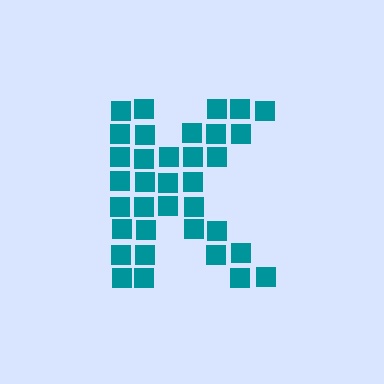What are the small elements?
The small elements are squares.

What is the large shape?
The large shape is the letter K.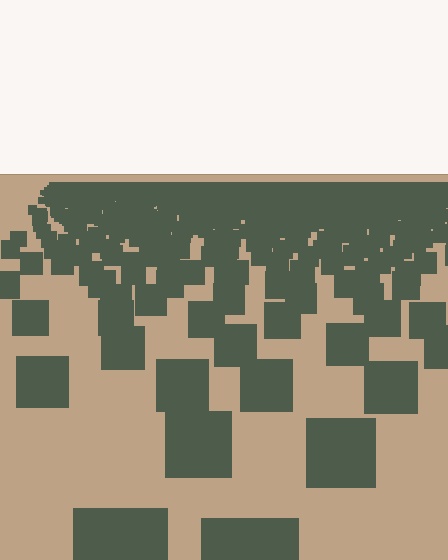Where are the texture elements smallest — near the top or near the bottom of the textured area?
Near the top.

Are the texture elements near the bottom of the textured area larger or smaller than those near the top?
Larger. Near the bottom, elements are closer to the viewer and appear at a bigger on-screen size.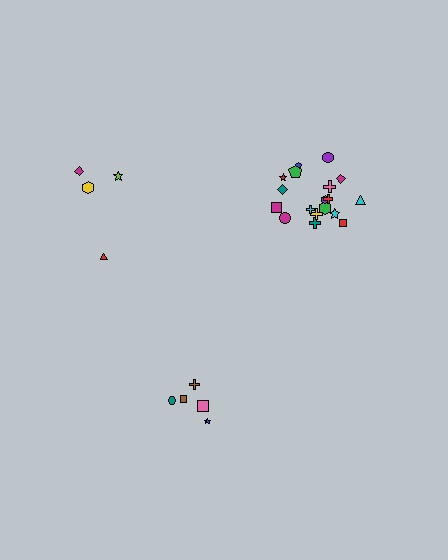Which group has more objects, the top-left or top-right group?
The top-right group.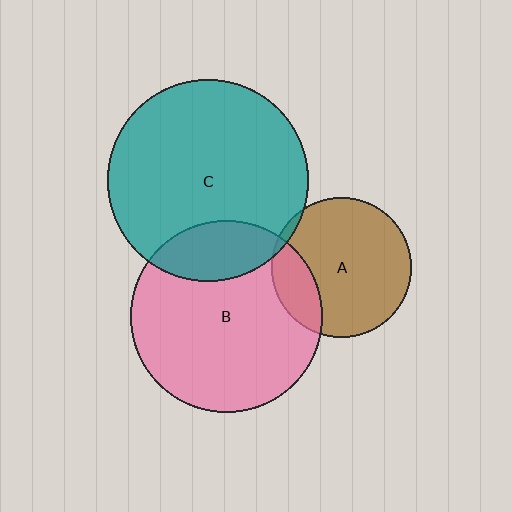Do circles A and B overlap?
Yes.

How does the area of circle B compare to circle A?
Approximately 1.9 times.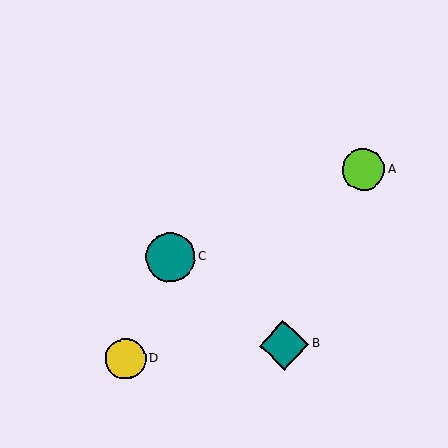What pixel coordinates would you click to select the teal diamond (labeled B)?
Click at (284, 345) to select the teal diamond B.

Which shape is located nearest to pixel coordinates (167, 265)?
The teal circle (labeled C) at (171, 258) is nearest to that location.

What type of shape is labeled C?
Shape C is a teal circle.